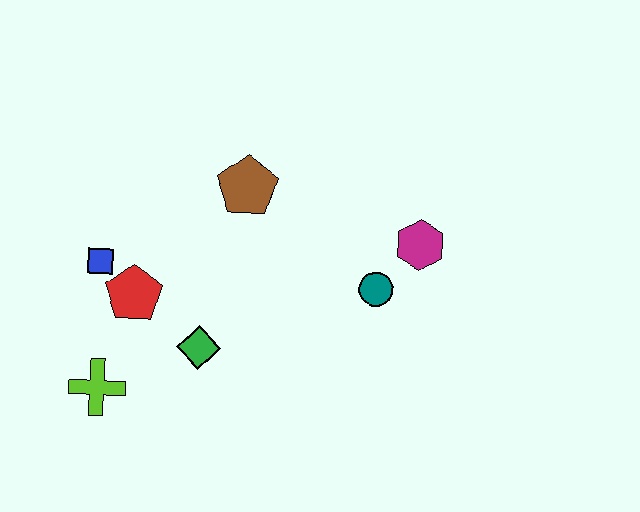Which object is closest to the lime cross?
The red pentagon is closest to the lime cross.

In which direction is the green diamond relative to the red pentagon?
The green diamond is to the right of the red pentagon.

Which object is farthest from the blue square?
The magenta hexagon is farthest from the blue square.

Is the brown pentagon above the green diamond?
Yes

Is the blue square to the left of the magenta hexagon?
Yes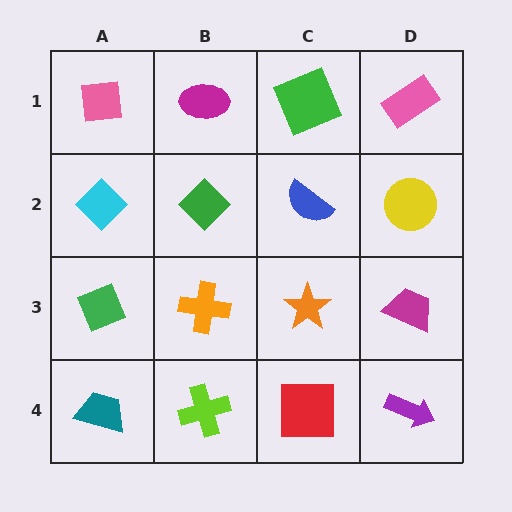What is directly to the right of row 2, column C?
A yellow circle.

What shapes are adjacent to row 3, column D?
A yellow circle (row 2, column D), a purple arrow (row 4, column D), an orange star (row 3, column C).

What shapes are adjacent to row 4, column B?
An orange cross (row 3, column B), a teal trapezoid (row 4, column A), a red square (row 4, column C).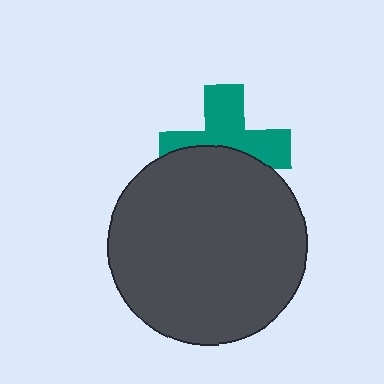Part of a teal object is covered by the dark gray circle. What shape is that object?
It is a cross.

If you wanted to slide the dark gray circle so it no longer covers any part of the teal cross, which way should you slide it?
Slide it down — that is the most direct way to separate the two shapes.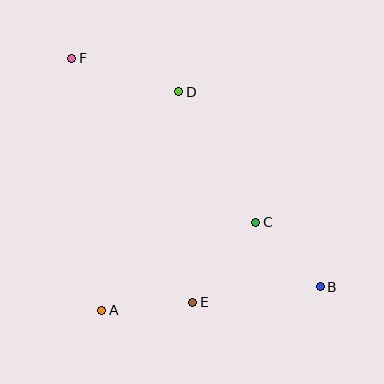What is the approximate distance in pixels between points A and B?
The distance between A and B is approximately 220 pixels.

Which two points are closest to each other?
Points A and E are closest to each other.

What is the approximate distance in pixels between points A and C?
The distance between A and C is approximately 177 pixels.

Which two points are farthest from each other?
Points B and F are farthest from each other.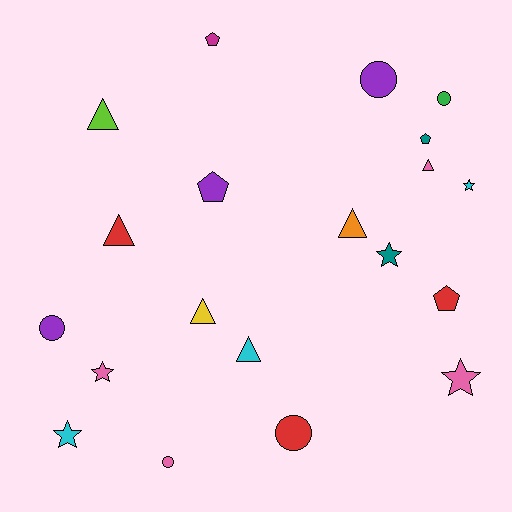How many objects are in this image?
There are 20 objects.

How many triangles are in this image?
There are 6 triangles.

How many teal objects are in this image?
There are 2 teal objects.